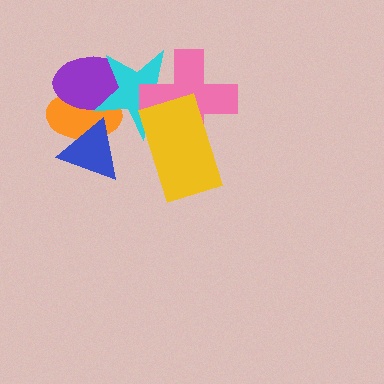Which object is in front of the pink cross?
The yellow rectangle is in front of the pink cross.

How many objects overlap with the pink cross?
2 objects overlap with the pink cross.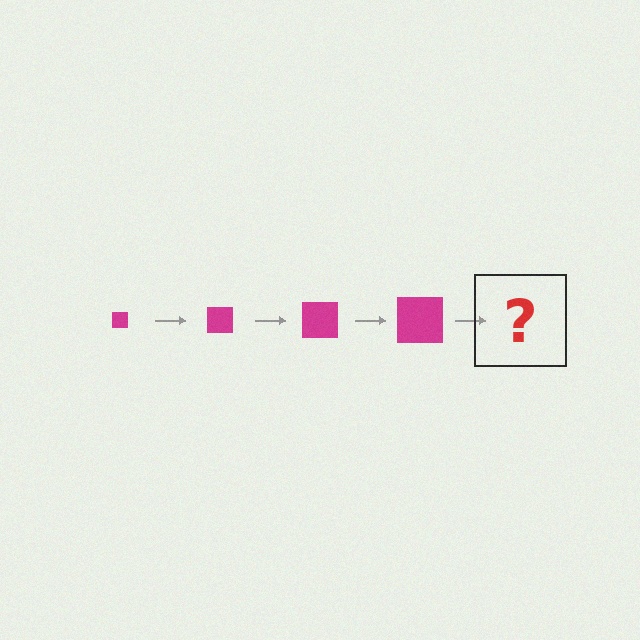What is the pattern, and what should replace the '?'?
The pattern is that the square gets progressively larger each step. The '?' should be a magenta square, larger than the previous one.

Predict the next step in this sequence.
The next step is a magenta square, larger than the previous one.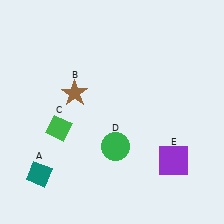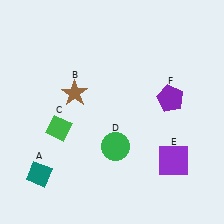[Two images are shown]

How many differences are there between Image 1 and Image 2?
There is 1 difference between the two images.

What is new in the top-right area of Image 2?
A purple pentagon (F) was added in the top-right area of Image 2.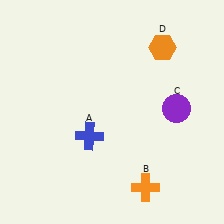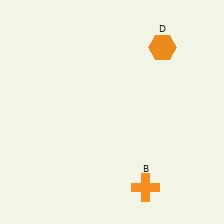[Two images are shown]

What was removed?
The blue cross (A), the purple circle (C) were removed in Image 2.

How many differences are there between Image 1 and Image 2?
There are 2 differences between the two images.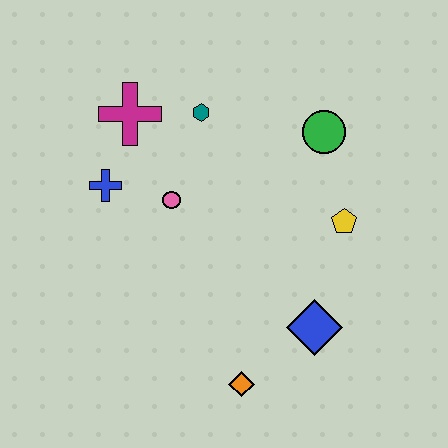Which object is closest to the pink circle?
The blue cross is closest to the pink circle.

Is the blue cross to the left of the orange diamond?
Yes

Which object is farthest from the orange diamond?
The magenta cross is farthest from the orange diamond.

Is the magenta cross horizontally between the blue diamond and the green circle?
No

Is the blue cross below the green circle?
Yes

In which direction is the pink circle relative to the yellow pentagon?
The pink circle is to the left of the yellow pentagon.